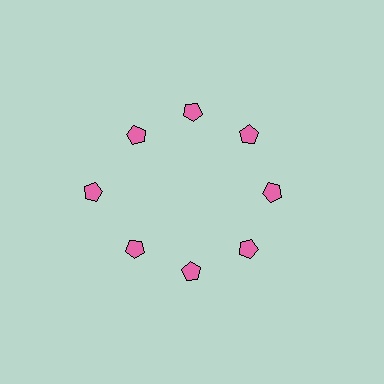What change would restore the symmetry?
The symmetry would be restored by moving it inward, back onto the ring so that all 8 pentagons sit at equal angles and equal distance from the center.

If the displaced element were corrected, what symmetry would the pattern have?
It would have 8-fold rotational symmetry — the pattern would map onto itself every 45 degrees.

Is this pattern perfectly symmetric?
No. The 8 pink pentagons are arranged in a ring, but one element near the 9 o'clock position is pushed outward from the center, breaking the 8-fold rotational symmetry.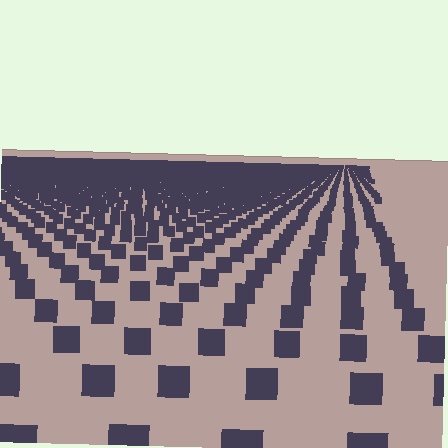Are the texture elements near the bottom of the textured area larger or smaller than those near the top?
Larger. Near the bottom, elements are closer to the viewer and appear at a bigger on-screen size.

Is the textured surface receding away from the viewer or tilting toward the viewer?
The surface is receding away from the viewer. Texture elements get smaller and denser toward the top.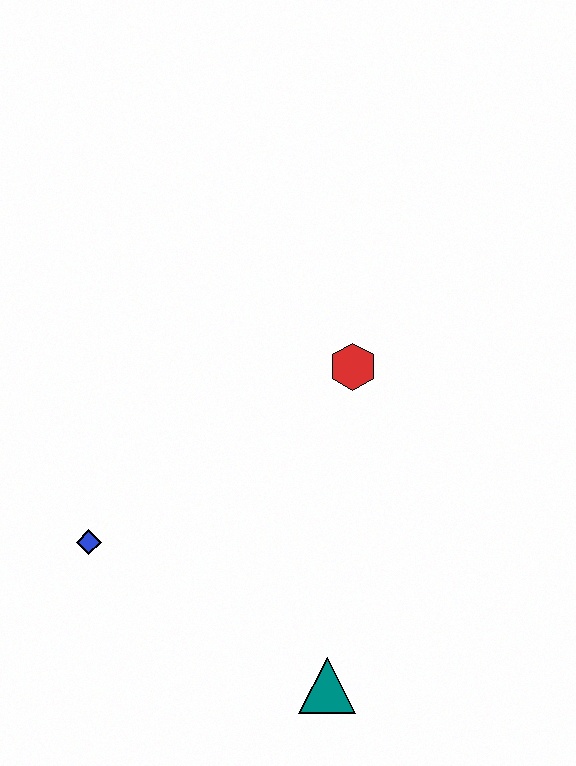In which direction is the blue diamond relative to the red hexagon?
The blue diamond is to the left of the red hexagon.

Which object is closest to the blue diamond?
The teal triangle is closest to the blue diamond.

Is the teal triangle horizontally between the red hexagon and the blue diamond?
Yes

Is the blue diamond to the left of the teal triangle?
Yes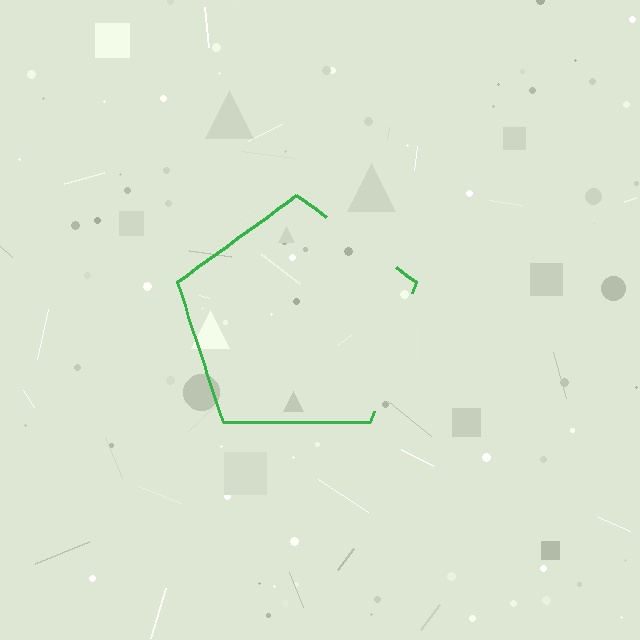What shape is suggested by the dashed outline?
The dashed outline suggests a pentagon.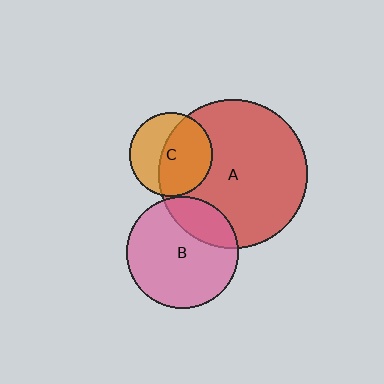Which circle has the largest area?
Circle A (red).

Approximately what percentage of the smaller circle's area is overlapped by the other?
Approximately 60%.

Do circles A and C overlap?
Yes.